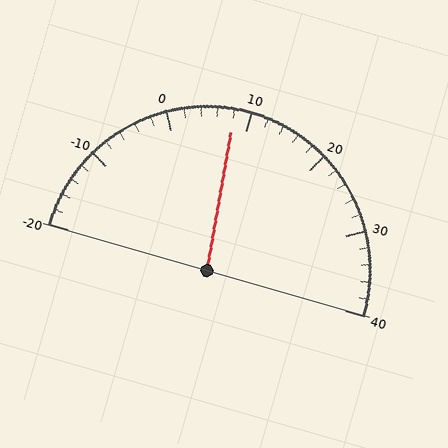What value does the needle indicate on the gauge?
The needle indicates approximately 8.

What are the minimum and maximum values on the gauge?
The gauge ranges from -20 to 40.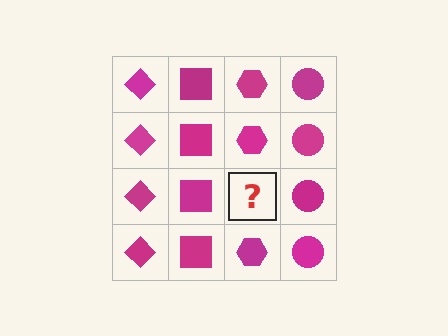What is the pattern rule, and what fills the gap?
The rule is that each column has a consistent shape. The gap should be filled with a magenta hexagon.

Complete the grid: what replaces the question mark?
The question mark should be replaced with a magenta hexagon.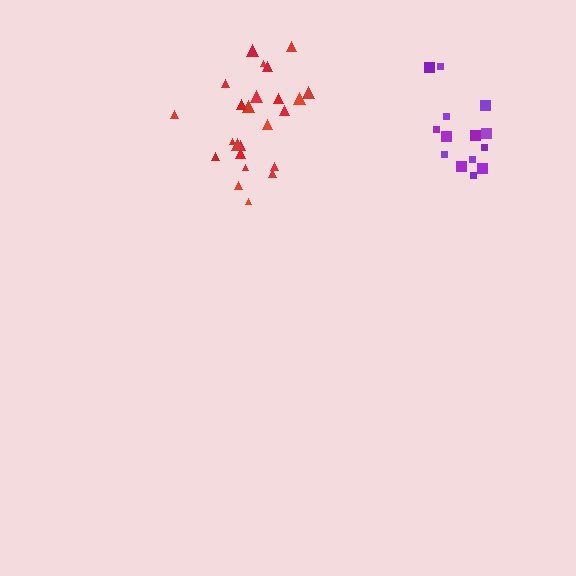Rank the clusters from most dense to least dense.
purple, red.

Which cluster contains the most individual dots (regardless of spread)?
Red (24).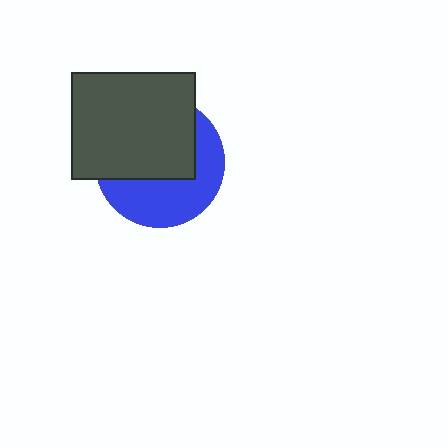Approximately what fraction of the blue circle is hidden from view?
Roughly 54% of the blue circle is hidden behind the dark gray rectangle.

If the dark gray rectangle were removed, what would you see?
You would see the complete blue circle.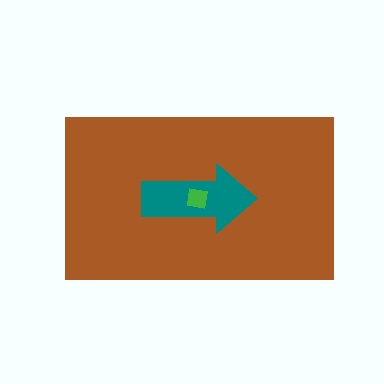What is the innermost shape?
The green square.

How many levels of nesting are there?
3.